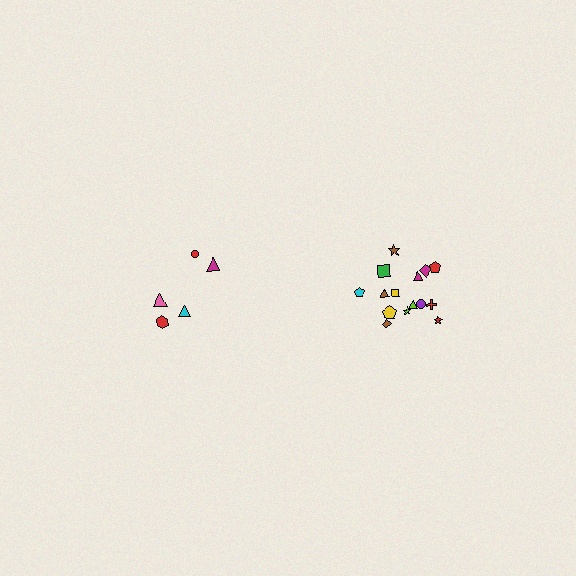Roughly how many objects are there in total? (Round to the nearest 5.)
Roughly 20 objects in total.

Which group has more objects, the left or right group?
The right group.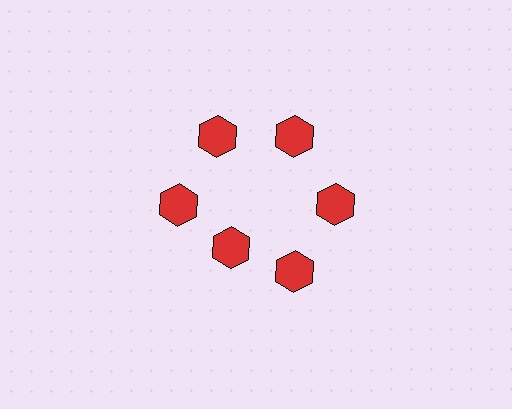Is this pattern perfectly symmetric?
No. The 6 red hexagons are arranged in a ring, but one element near the 7 o'clock position is pulled inward toward the center, breaking the 6-fold rotational symmetry.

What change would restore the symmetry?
The symmetry would be restored by moving it outward, back onto the ring so that all 6 hexagons sit at equal angles and equal distance from the center.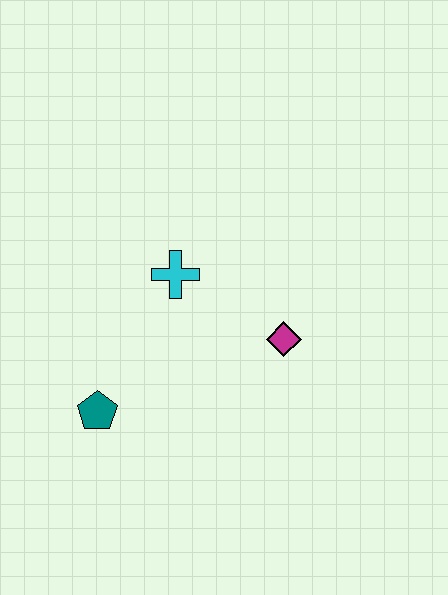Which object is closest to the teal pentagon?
The cyan cross is closest to the teal pentagon.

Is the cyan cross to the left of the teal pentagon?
No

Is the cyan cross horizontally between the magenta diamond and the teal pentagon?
Yes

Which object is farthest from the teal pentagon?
The magenta diamond is farthest from the teal pentagon.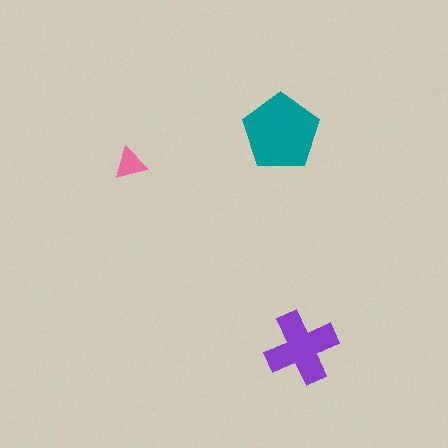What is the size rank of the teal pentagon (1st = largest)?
1st.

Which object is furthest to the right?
The purple cross is rightmost.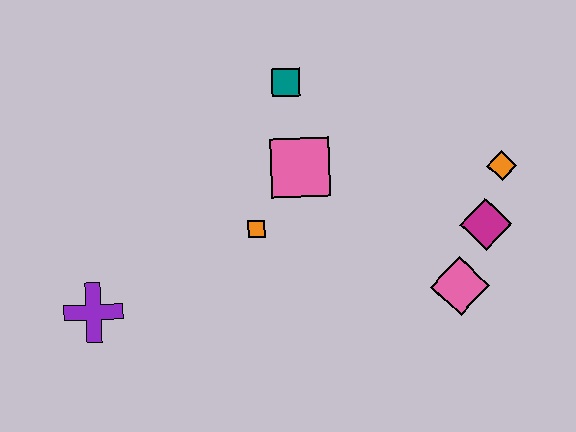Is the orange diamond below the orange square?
No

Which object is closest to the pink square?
The orange square is closest to the pink square.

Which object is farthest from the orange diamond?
The purple cross is farthest from the orange diamond.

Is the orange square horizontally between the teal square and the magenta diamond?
No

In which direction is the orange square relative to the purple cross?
The orange square is to the right of the purple cross.